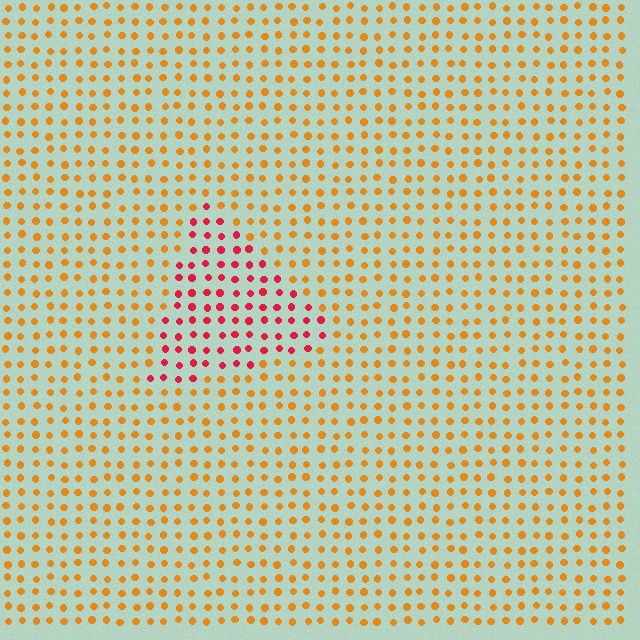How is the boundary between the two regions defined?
The boundary is defined purely by a slight shift in hue (about 45 degrees). Spacing, size, and orientation are identical on both sides.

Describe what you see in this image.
The image is filled with small orange elements in a uniform arrangement. A triangle-shaped region is visible where the elements are tinted to a slightly different hue, forming a subtle color boundary.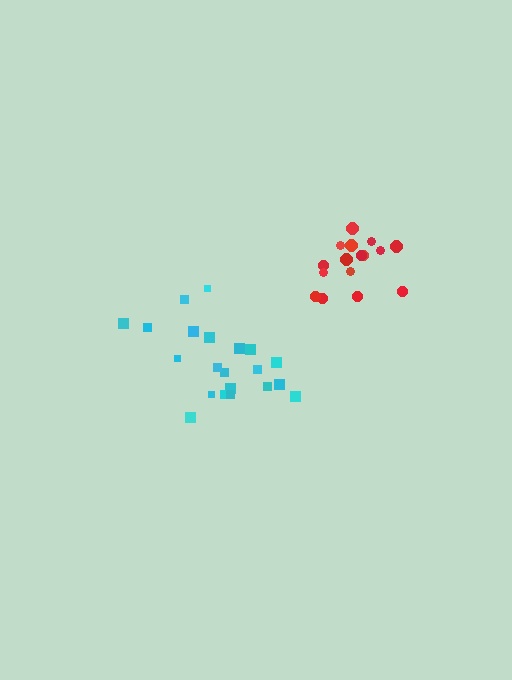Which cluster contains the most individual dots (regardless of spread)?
Cyan (21).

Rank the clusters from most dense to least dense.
cyan, red.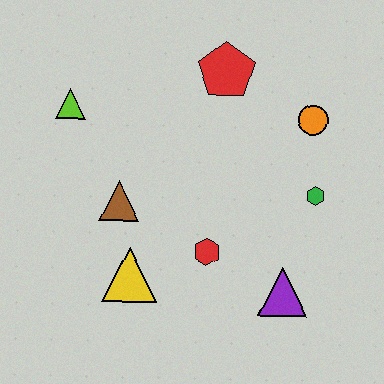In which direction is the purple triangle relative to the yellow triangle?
The purple triangle is to the right of the yellow triangle.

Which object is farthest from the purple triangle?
The lime triangle is farthest from the purple triangle.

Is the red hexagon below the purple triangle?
No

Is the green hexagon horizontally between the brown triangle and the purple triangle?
No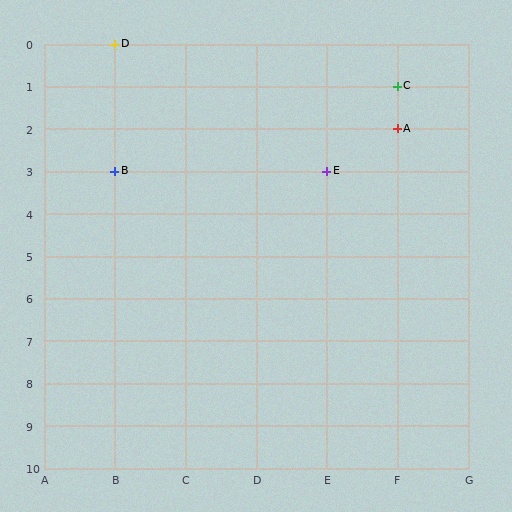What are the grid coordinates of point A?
Point A is at grid coordinates (F, 2).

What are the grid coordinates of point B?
Point B is at grid coordinates (B, 3).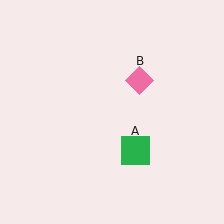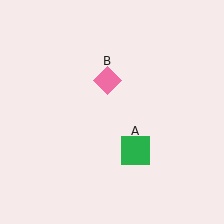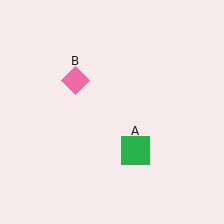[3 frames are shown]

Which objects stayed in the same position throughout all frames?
Green square (object A) remained stationary.